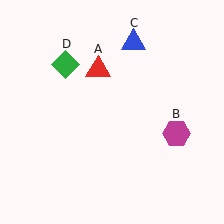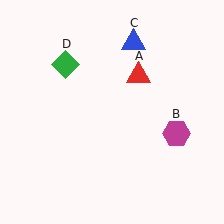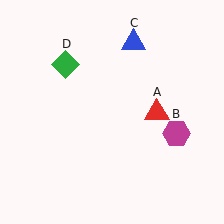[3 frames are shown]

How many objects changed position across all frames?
1 object changed position: red triangle (object A).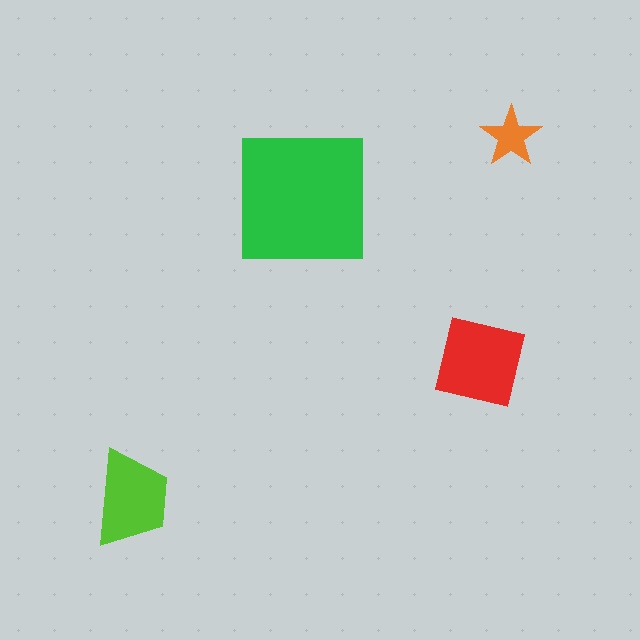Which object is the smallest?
The orange star.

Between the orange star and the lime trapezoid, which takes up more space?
The lime trapezoid.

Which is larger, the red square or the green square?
The green square.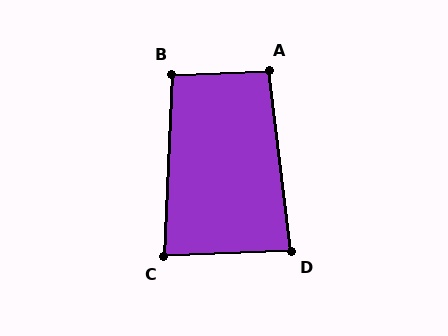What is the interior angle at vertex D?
Approximately 85 degrees (approximately right).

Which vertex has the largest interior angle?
A, at approximately 95 degrees.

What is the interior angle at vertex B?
Approximately 95 degrees (approximately right).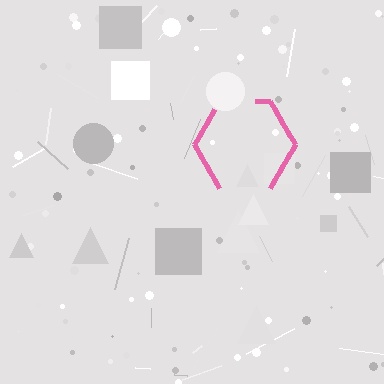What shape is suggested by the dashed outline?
The dashed outline suggests a hexagon.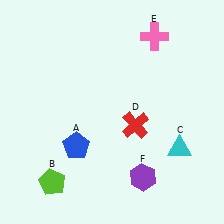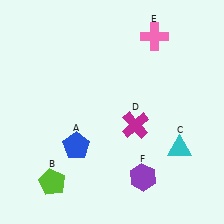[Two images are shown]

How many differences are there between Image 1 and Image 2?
There is 1 difference between the two images.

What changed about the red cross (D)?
In Image 1, D is red. In Image 2, it changed to magenta.